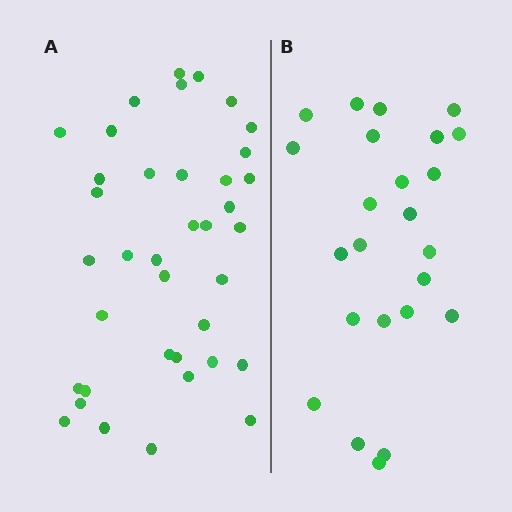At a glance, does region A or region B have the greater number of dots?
Region A (the left region) has more dots.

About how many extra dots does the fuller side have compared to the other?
Region A has approximately 15 more dots than region B.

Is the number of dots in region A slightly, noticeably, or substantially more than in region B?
Region A has substantially more. The ratio is roughly 1.6 to 1.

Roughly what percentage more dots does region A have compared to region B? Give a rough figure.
About 60% more.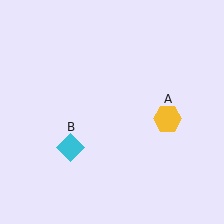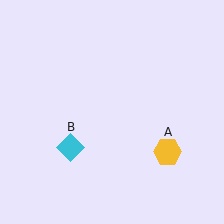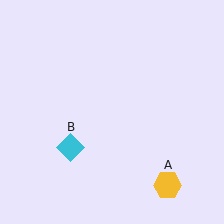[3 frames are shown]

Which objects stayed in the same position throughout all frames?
Cyan diamond (object B) remained stationary.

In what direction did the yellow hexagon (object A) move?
The yellow hexagon (object A) moved down.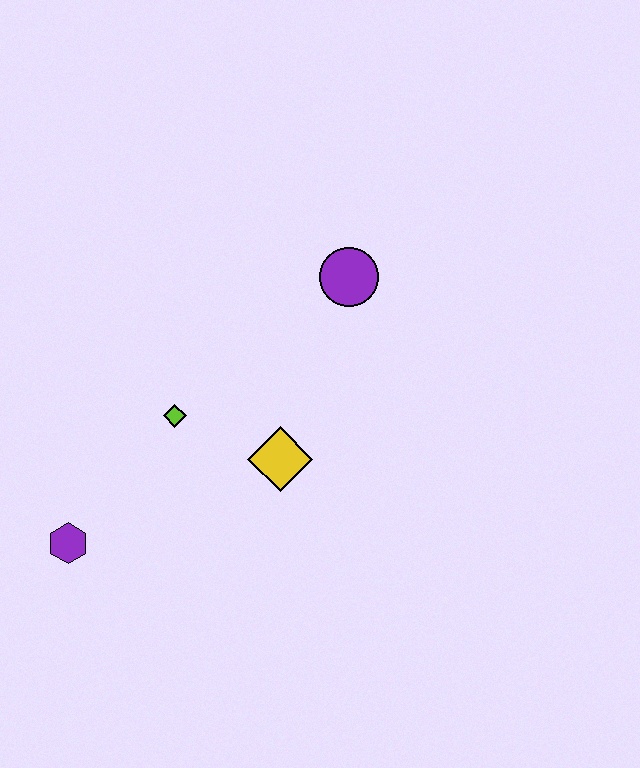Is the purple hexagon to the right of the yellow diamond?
No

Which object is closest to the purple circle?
The yellow diamond is closest to the purple circle.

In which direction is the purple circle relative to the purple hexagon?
The purple circle is to the right of the purple hexagon.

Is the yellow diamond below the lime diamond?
Yes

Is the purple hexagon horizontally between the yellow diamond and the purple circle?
No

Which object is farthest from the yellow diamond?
The purple hexagon is farthest from the yellow diamond.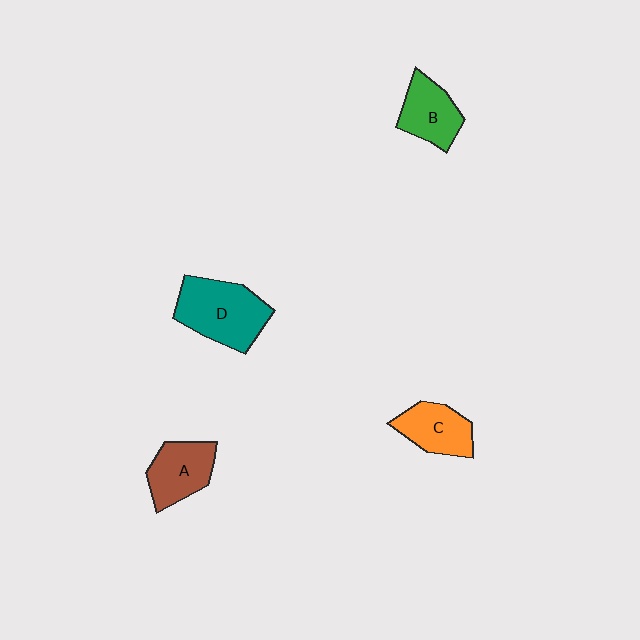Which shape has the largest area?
Shape D (teal).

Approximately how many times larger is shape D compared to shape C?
Approximately 1.5 times.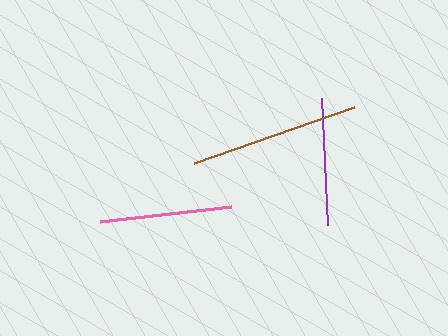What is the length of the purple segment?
The purple segment is approximately 127 pixels long.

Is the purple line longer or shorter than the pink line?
The pink line is longer than the purple line.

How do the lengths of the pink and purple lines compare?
The pink and purple lines are approximately the same length.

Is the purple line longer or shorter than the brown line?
The brown line is longer than the purple line.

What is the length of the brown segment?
The brown segment is approximately 170 pixels long.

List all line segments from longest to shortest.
From longest to shortest: brown, pink, purple.